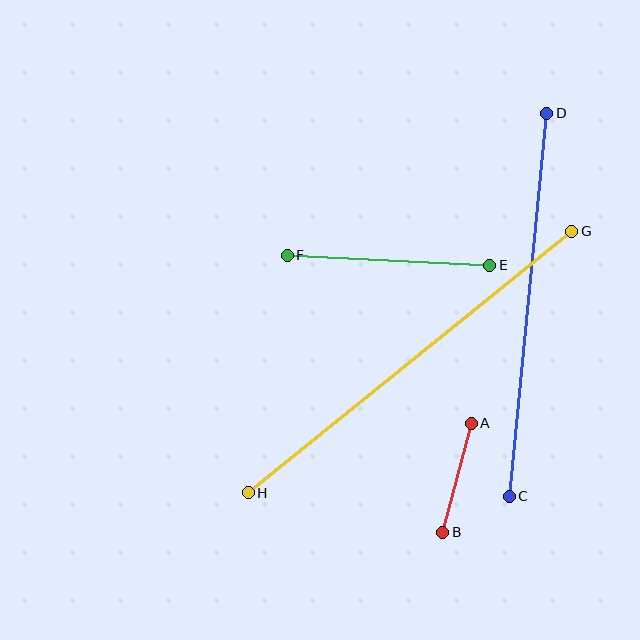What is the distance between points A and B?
The distance is approximately 113 pixels.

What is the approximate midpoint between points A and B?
The midpoint is at approximately (457, 478) pixels.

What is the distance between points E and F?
The distance is approximately 203 pixels.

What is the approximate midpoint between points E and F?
The midpoint is at approximately (388, 260) pixels.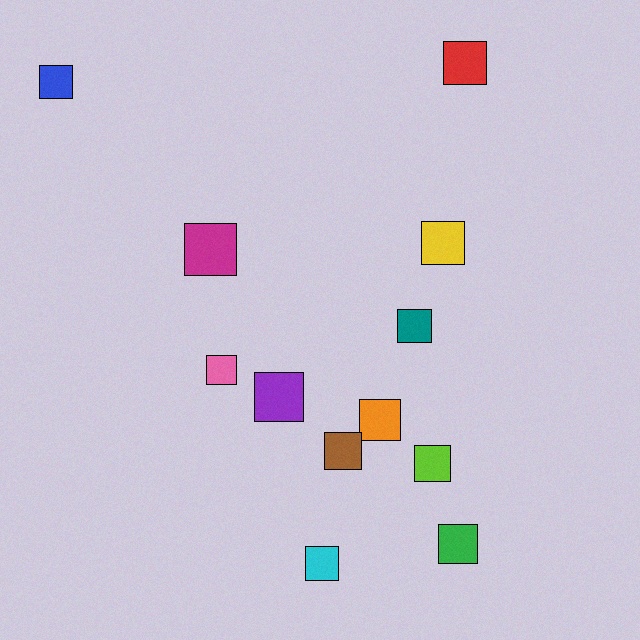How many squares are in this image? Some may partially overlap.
There are 12 squares.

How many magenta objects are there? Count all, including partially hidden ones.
There is 1 magenta object.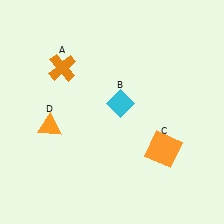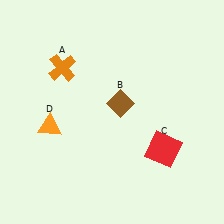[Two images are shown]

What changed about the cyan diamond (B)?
In Image 1, B is cyan. In Image 2, it changed to brown.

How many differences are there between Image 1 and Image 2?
There are 2 differences between the two images.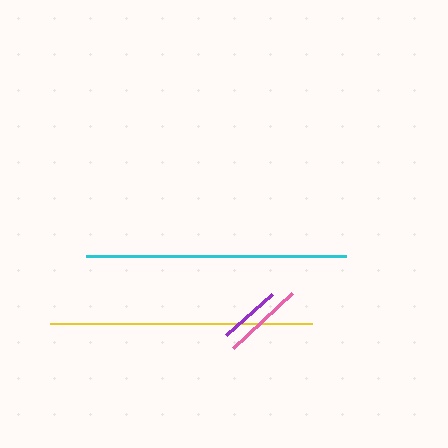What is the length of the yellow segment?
The yellow segment is approximately 262 pixels long.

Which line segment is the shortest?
The purple line is the shortest at approximately 62 pixels.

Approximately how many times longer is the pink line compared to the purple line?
The pink line is approximately 1.3 times the length of the purple line.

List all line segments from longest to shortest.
From longest to shortest: yellow, cyan, pink, purple.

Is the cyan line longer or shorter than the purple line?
The cyan line is longer than the purple line.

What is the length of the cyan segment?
The cyan segment is approximately 259 pixels long.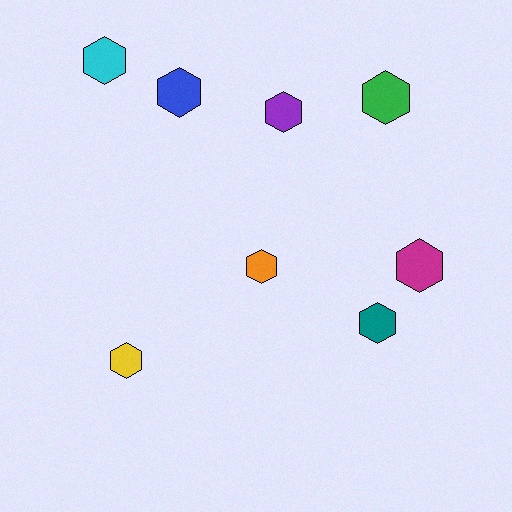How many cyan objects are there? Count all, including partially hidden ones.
There is 1 cyan object.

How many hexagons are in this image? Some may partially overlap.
There are 8 hexagons.